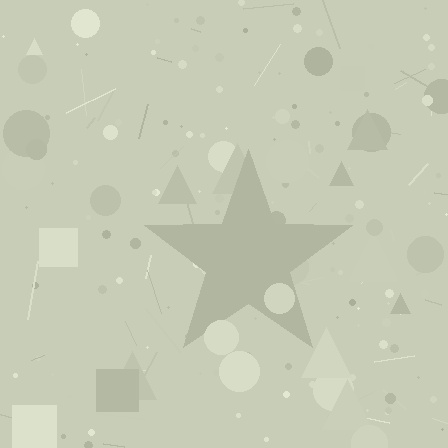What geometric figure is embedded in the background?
A star is embedded in the background.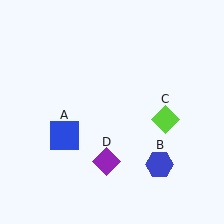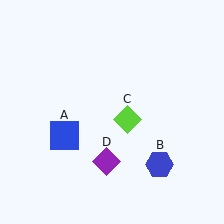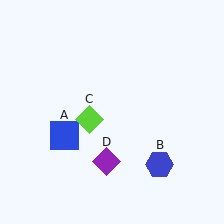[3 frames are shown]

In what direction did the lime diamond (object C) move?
The lime diamond (object C) moved left.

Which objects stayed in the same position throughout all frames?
Blue square (object A) and blue hexagon (object B) and purple diamond (object D) remained stationary.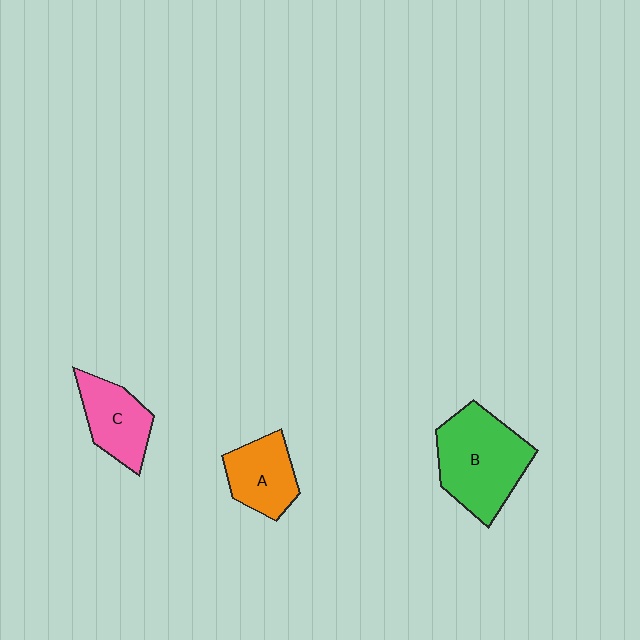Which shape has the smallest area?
Shape A (orange).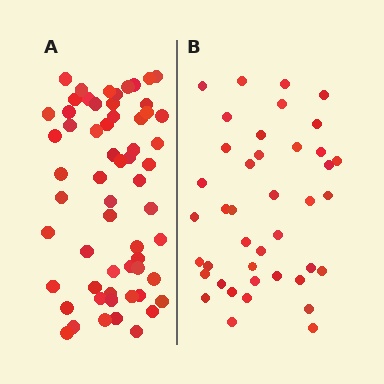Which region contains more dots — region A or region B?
Region A (the left region) has more dots.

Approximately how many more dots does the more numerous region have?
Region A has approximately 20 more dots than region B.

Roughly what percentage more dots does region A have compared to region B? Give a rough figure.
About 45% more.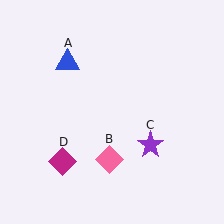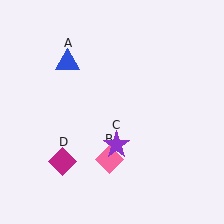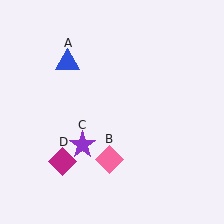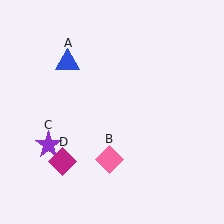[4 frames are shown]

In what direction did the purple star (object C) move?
The purple star (object C) moved left.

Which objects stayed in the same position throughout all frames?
Blue triangle (object A) and pink diamond (object B) and magenta diamond (object D) remained stationary.